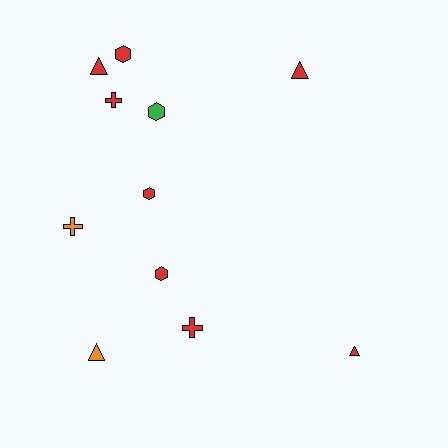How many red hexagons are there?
There are 3 red hexagons.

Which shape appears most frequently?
Triangle, with 4 objects.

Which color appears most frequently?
Red, with 8 objects.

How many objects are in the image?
There are 11 objects.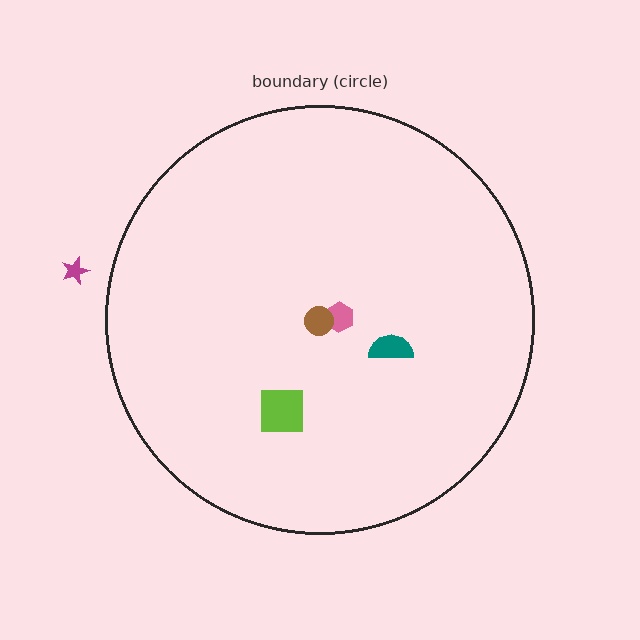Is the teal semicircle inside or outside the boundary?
Inside.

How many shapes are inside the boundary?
4 inside, 1 outside.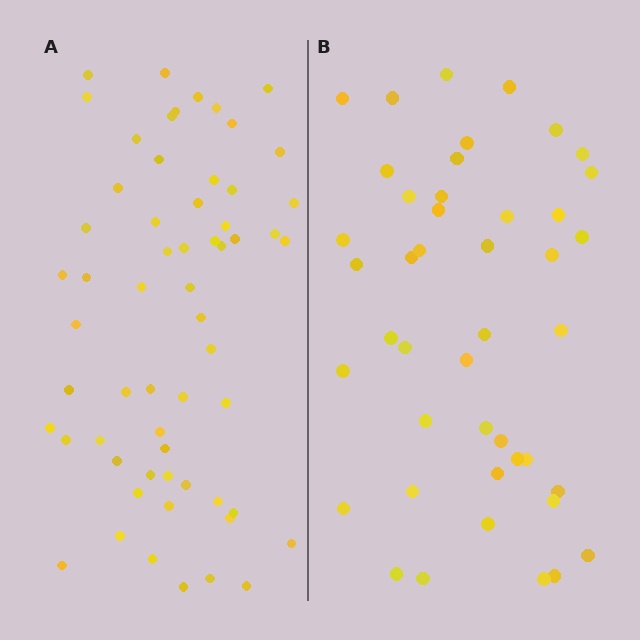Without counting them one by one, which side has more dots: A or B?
Region A (the left region) has more dots.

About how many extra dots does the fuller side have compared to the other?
Region A has approximately 15 more dots than region B.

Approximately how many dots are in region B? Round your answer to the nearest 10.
About 40 dots. (The exact count is 44, which rounds to 40.)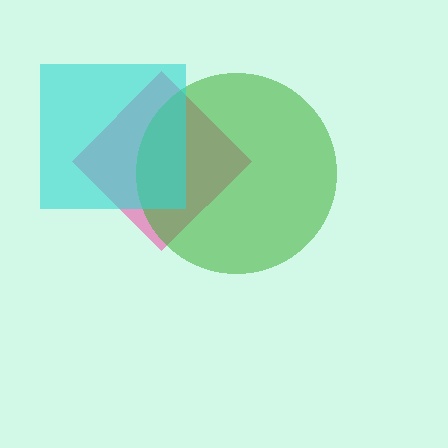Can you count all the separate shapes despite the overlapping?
Yes, there are 3 separate shapes.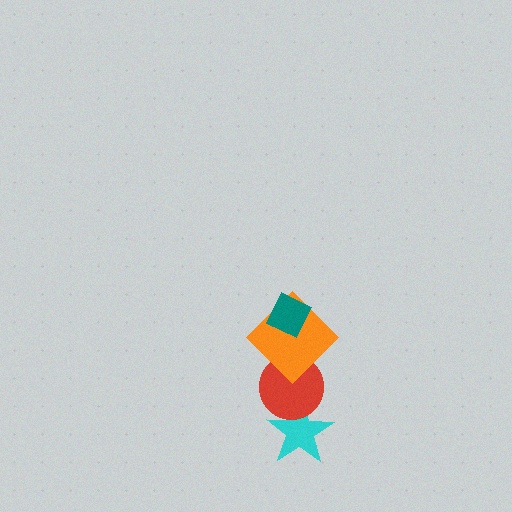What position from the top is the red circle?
The red circle is 3rd from the top.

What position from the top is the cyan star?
The cyan star is 4th from the top.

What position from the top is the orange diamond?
The orange diamond is 2nd from the top.